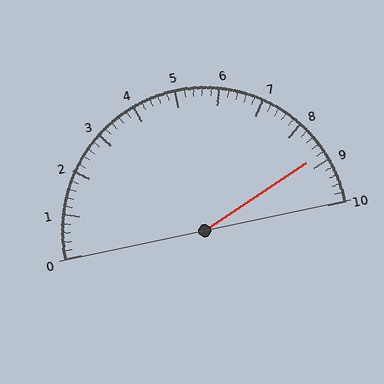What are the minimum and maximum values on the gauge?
The gauge ranges from 0 to 10.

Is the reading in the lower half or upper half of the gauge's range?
The reading is in the upper half of the range (0 to 10).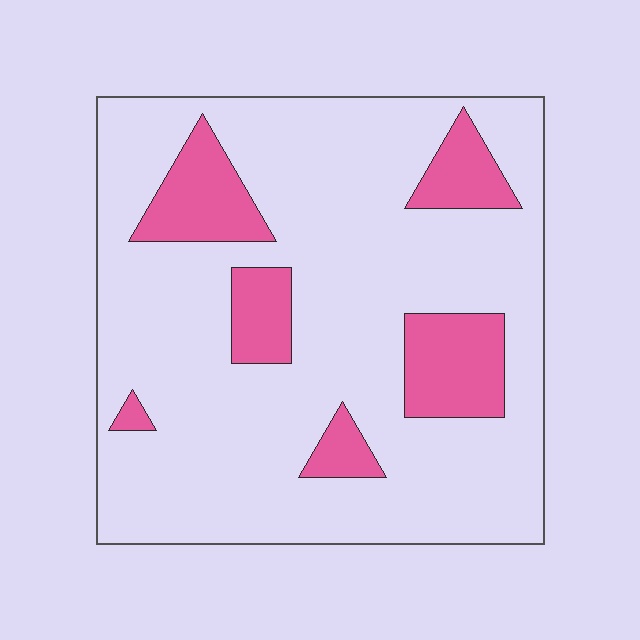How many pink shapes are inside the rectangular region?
6.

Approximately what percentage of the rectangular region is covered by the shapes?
Approximately 20%.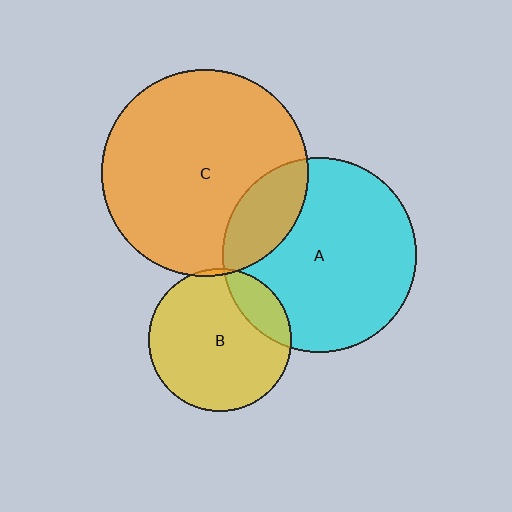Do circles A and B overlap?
Yes.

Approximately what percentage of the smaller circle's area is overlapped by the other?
Approximately 15%.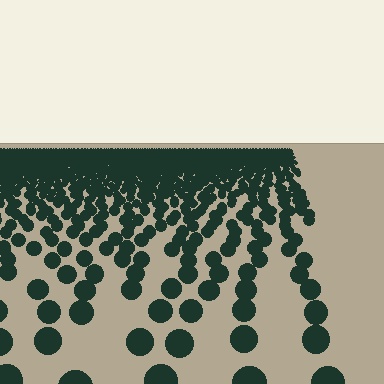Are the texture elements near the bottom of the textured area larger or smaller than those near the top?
Larger. Near the bottom, elements are closer to the viewer and appear at a bigger on-screen size.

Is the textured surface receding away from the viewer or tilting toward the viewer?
The surface is receding away from the viewer. Texture elements get smaller and denser toward the top.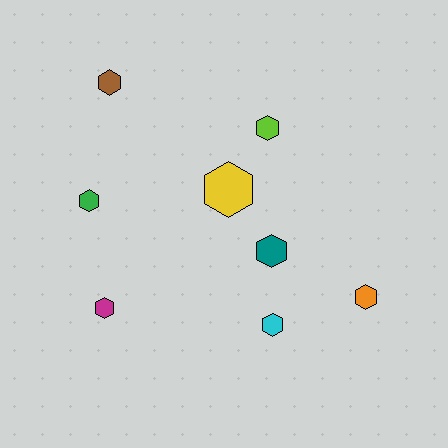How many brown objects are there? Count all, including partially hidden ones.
There is 1 brown object.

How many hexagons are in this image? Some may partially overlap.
There are 8 hexagons.